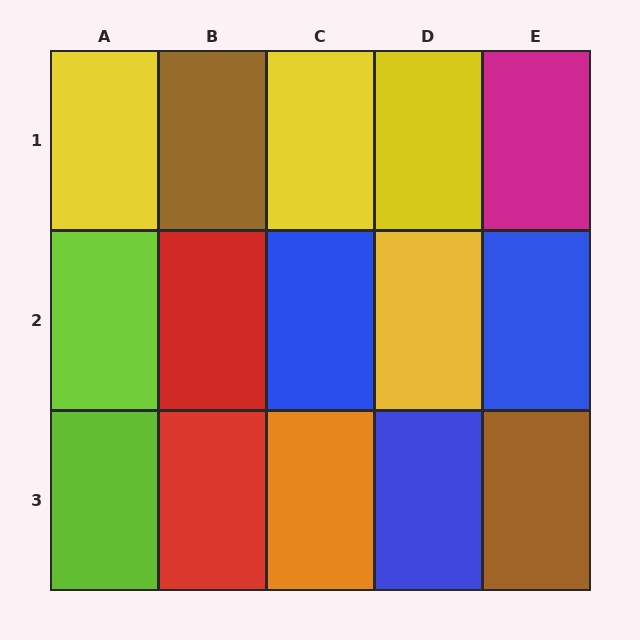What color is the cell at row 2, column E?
Blue.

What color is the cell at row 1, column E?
Magenta.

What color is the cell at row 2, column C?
Blue.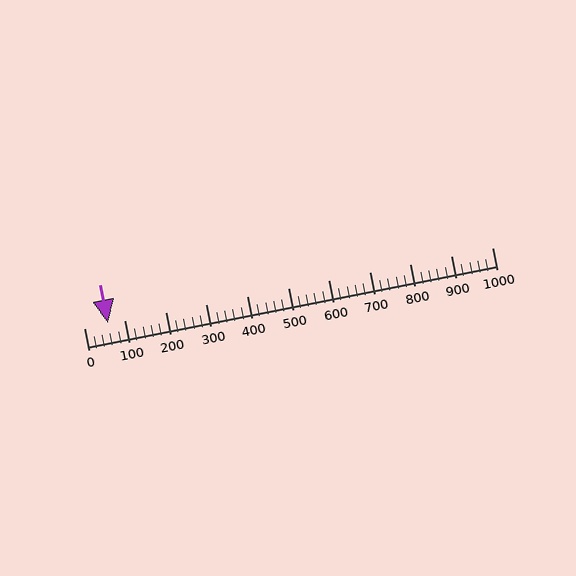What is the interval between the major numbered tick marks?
The major tick marks are spaced 100 units apart.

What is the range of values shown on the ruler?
The ruler shows values from 0 to 1000.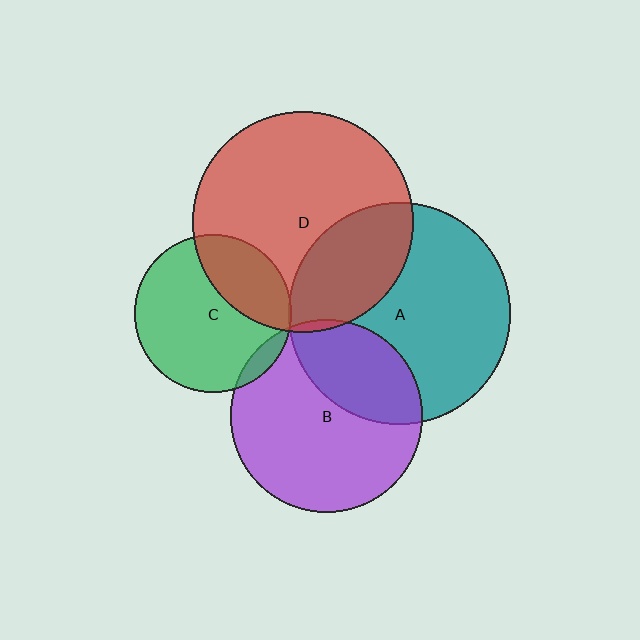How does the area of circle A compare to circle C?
Approximately 2.0 times.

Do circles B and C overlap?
Yes.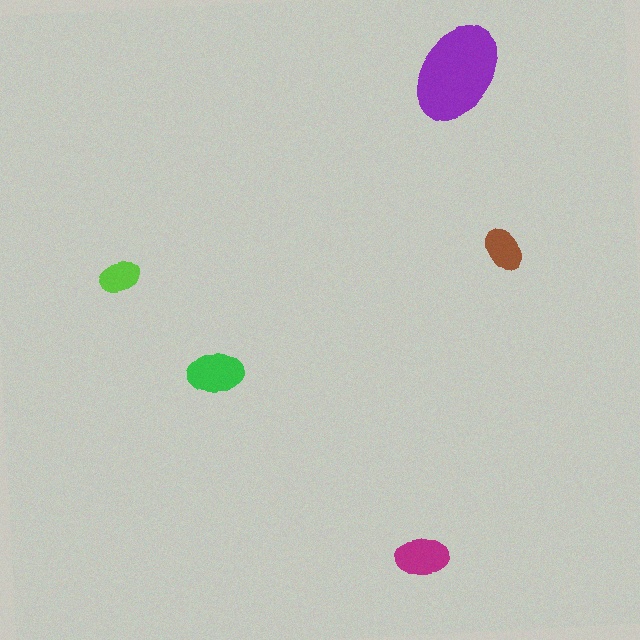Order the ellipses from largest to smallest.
the purple one, the green one, the magenta one, the brown one, the lime one.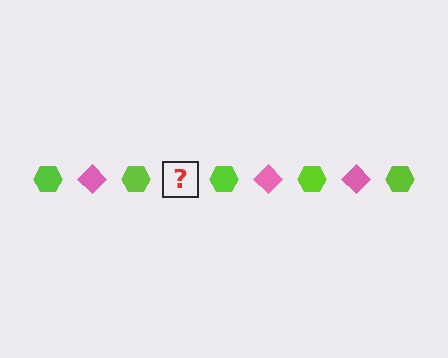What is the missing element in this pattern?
The missing element is a pink diamond.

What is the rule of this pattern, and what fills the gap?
The rule is that the pattern alternates between lime hexagon and pink diamond. The gap should be filled with a pink diamond.